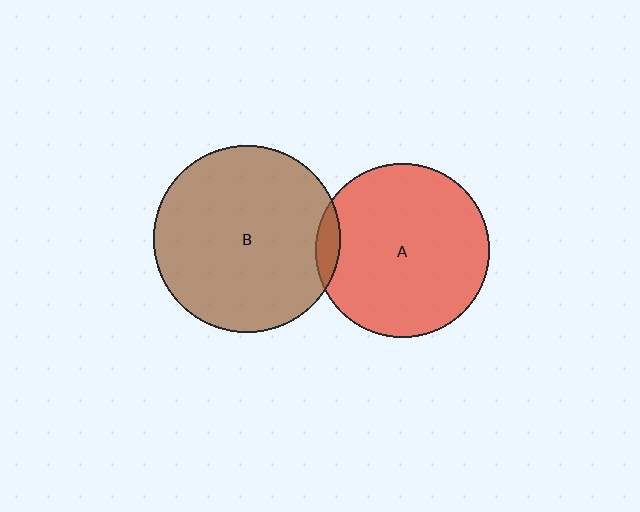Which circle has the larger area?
Circle B (brown).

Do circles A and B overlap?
Yes.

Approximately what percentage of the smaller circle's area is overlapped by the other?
Approximately 5%.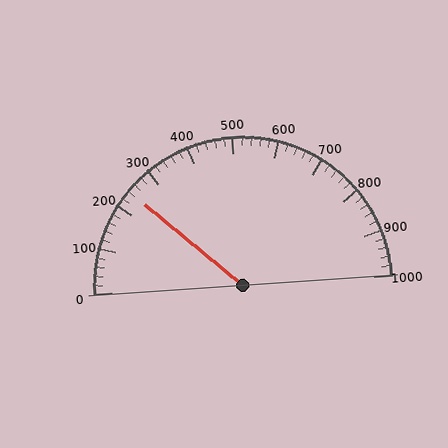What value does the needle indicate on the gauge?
The needle indicates approximately 240.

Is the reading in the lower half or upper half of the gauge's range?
The reading is in the lower half of the range (0 to 1000).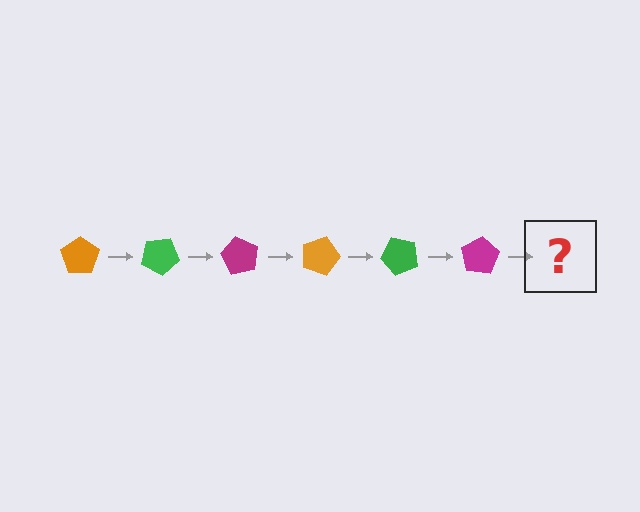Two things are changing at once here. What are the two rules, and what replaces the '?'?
The two rules are that it rotates 30 degrees each step and the color cycles through orange, green, and magenta. The '?' should be an orange pentagon, rotated 180 degrees from the start.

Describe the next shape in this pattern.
It should be an orange pentagon, rotated 180 degrees from the start.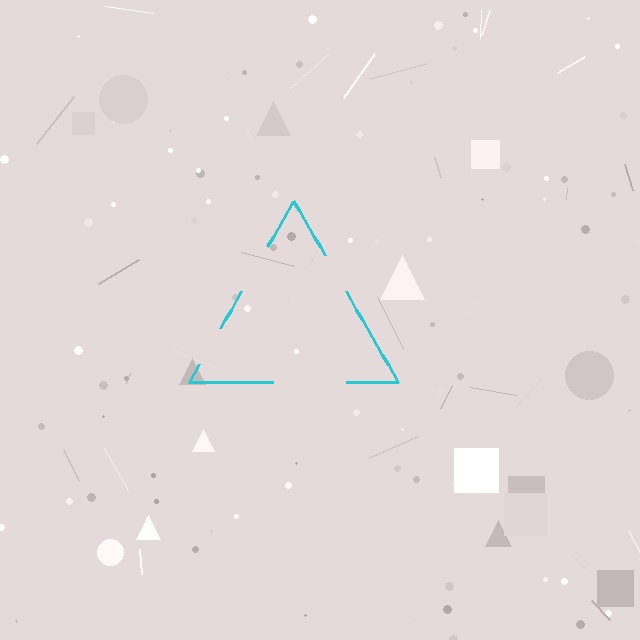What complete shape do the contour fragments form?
The contour fragments form a triangle.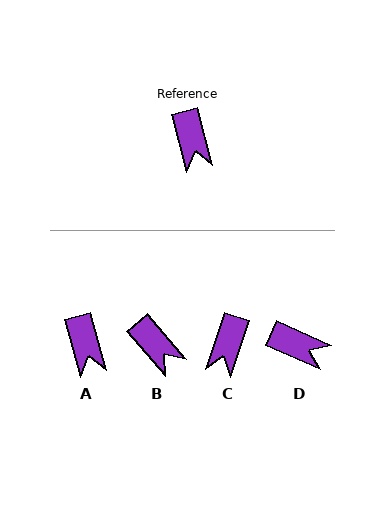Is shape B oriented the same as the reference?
No, it is off by about 26 degrees.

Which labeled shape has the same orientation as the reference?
A.